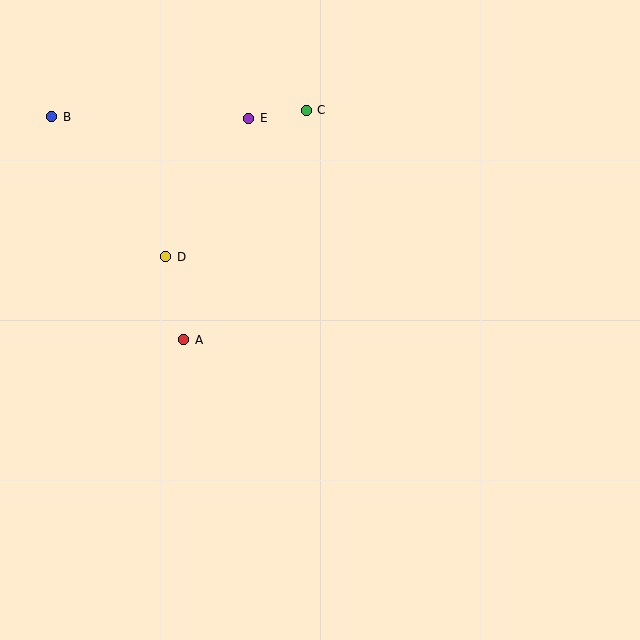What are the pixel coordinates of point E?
Point E is at (249, 118).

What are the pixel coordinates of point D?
Point D is at (166, 257).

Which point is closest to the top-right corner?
Point C is closest to the top-right corner.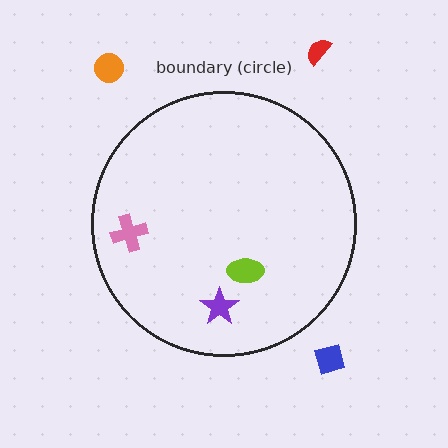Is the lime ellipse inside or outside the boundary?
Inside.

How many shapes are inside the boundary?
3 inside, 3 outside.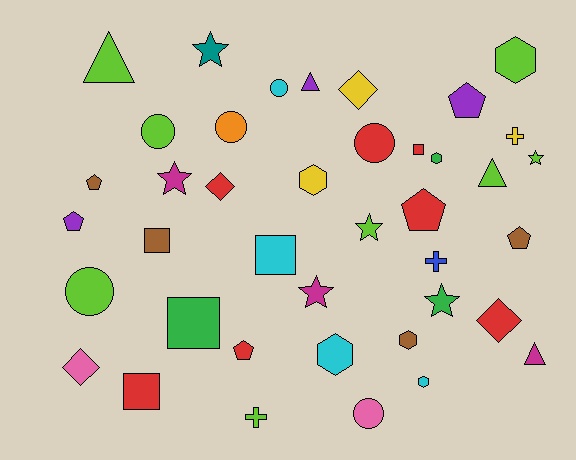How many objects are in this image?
There are 40 objects.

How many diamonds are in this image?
There are 4 diamonds.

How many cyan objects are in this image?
There are 4 cyan objects.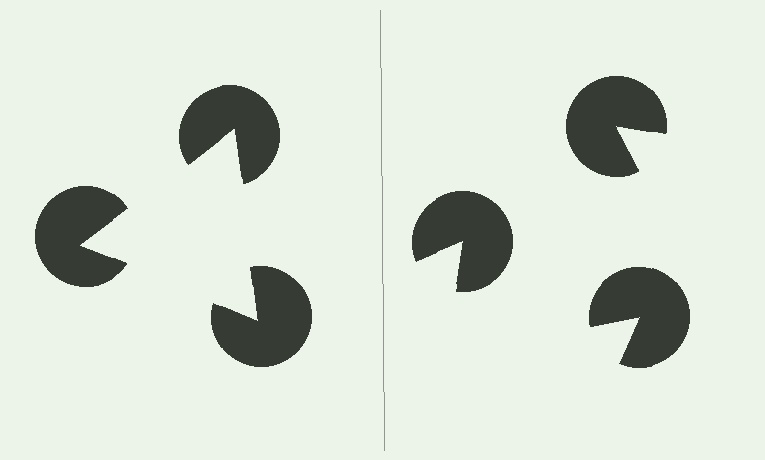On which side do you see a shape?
An illusory triangle appears on the left side. On the right side the wedge cuts are rotated, so no coherent shape forms.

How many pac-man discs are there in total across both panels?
6 — 3 on each side.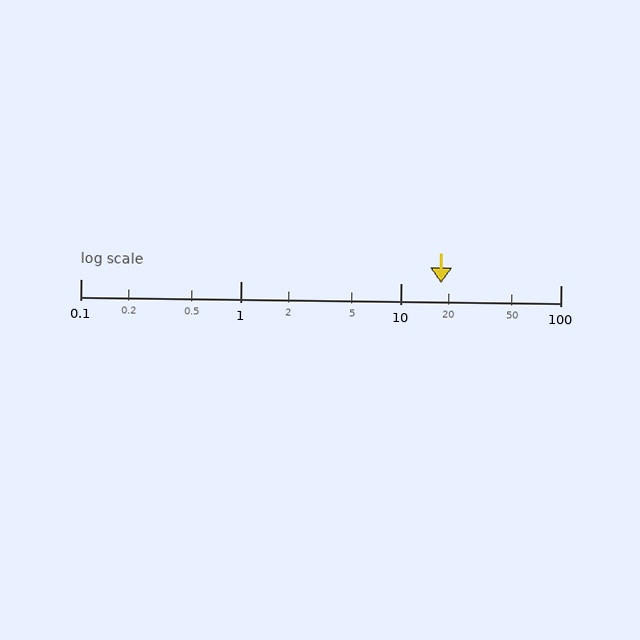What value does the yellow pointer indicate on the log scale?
The pointer indicates approximately 18.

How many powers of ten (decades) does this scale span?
The scale spans 3 decades, from 0.1 to 100.